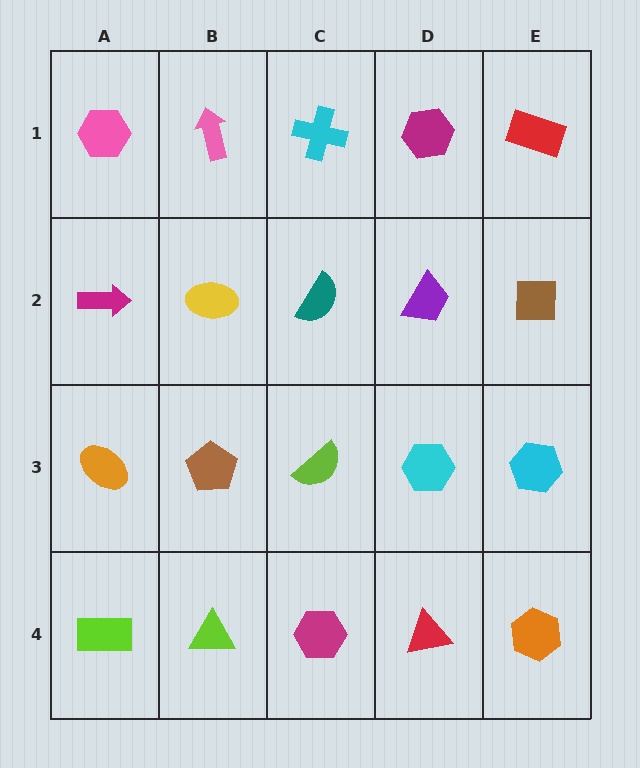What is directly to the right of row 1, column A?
A pink arrow.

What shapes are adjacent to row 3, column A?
A magenta arrow (row 2, column A), a lime rectangle (row 4, column A), a brown pentagon (row 3, column B).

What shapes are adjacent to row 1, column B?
A yellow ellipse (row 2, column B), a pink hexagon (row 1, column A), a cyan cross (row 1, column C).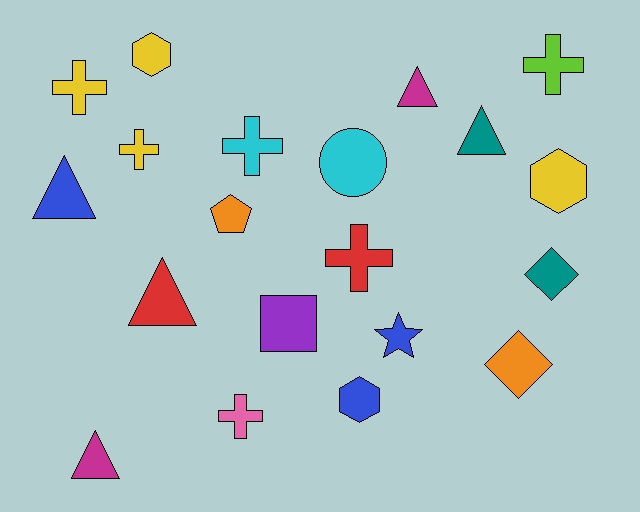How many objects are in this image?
There are 20 objects.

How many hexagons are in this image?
There are 3 hexagons.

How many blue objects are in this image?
There are 3 blue objects.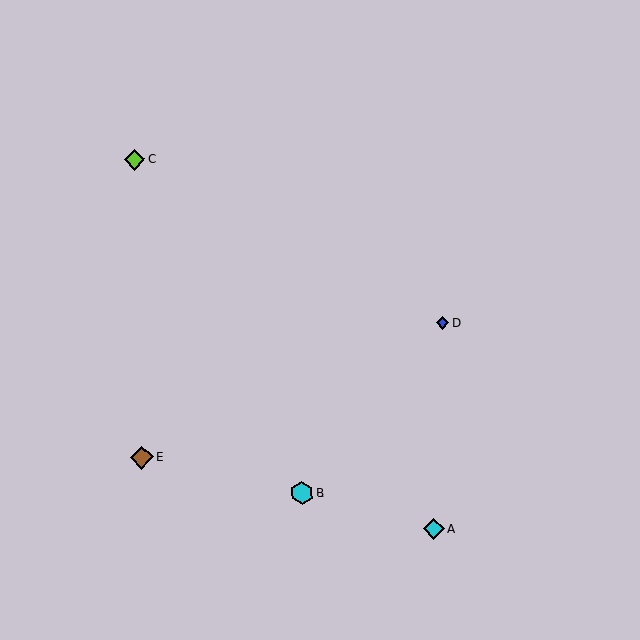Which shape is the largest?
The brown diamond (labeled E) is the largest.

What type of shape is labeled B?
Shape B is a cyan hexagon.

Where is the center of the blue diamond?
The center of the blue diamond is at (442, 323).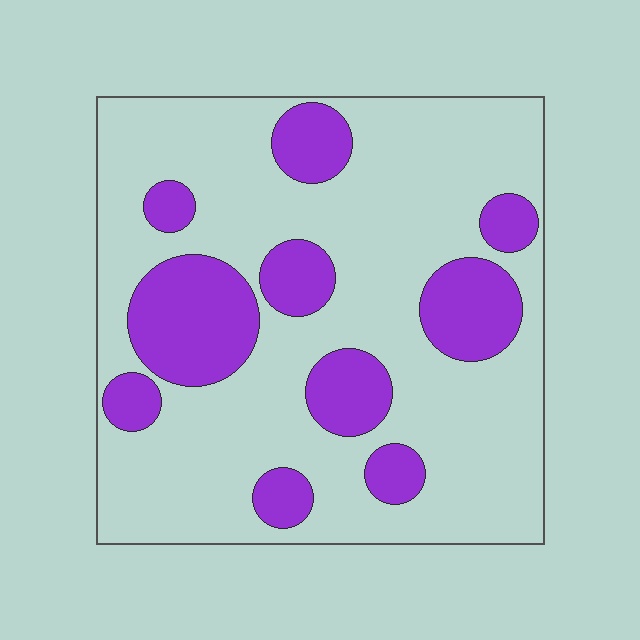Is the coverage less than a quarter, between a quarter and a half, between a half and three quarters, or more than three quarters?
Between a quarter and a half.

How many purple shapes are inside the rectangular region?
10.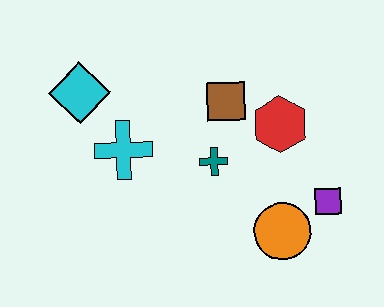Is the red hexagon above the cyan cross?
Yes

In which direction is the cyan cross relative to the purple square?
The cyan cross is to the left of the purple square.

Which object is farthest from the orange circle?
The cyan diamond is farthest from the orange circle.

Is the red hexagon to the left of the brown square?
No